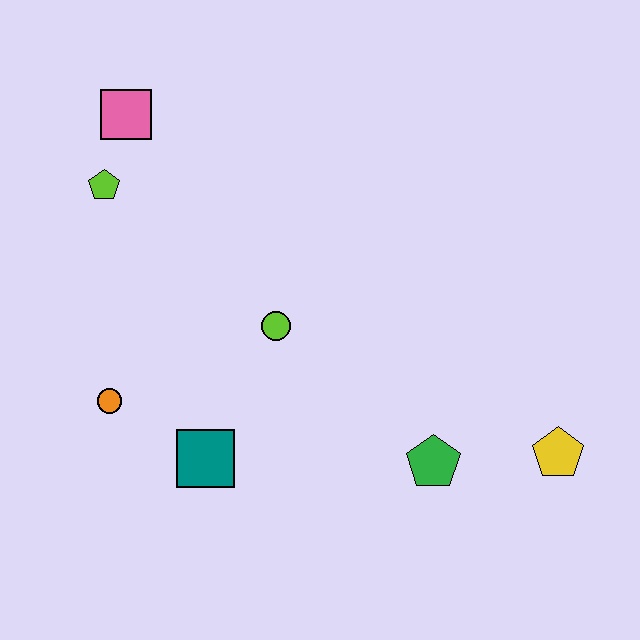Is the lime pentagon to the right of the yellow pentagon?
No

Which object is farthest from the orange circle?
The yellow pentagon is farthest from the orange circle.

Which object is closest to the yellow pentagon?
The green pentagon is closest to the yellow pentagon.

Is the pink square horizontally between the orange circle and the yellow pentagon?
Yes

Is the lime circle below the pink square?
Yes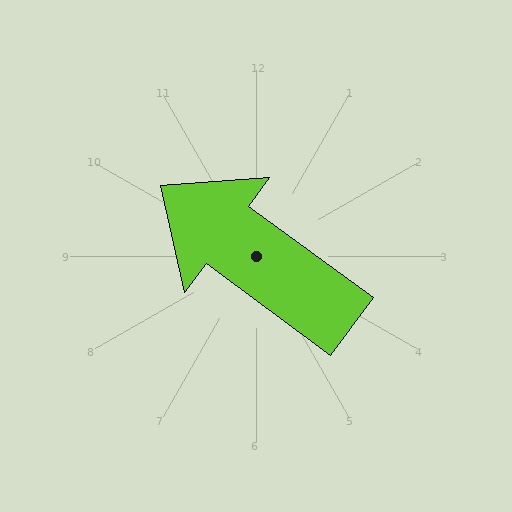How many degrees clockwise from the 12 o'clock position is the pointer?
Approximately 306 degrees.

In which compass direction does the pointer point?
Northwest.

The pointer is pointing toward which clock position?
Roughly 10 o'clock.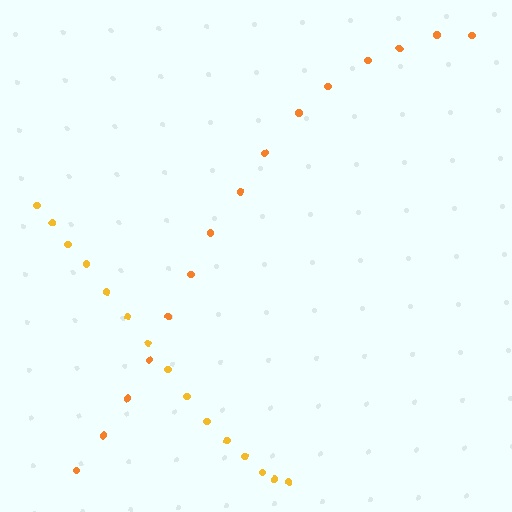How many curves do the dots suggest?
There are 2 distinct paths.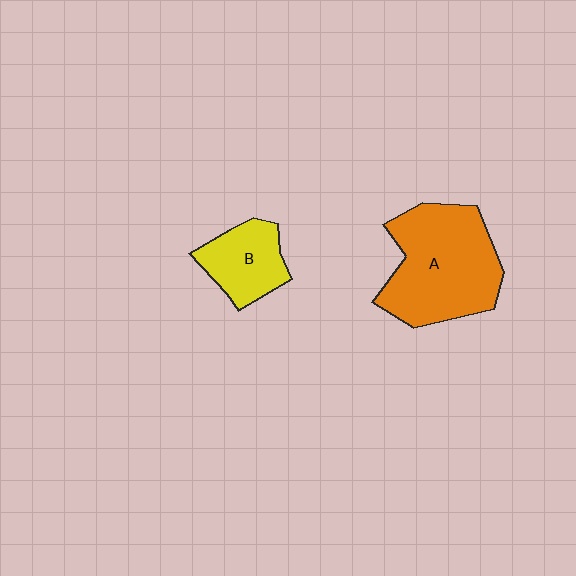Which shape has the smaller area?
Shape B (yellow).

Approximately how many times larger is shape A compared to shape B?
Approximately 2.1 times.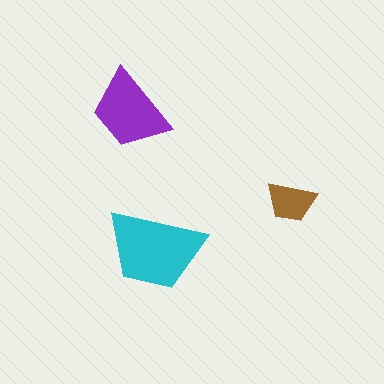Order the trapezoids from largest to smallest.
the cyan one, the purple one, the brown one.